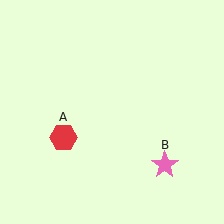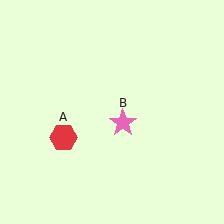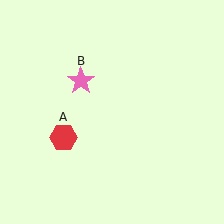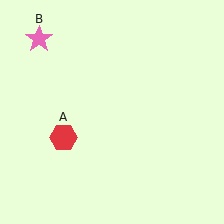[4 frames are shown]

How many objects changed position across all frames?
1 object changed position: pink star (object B).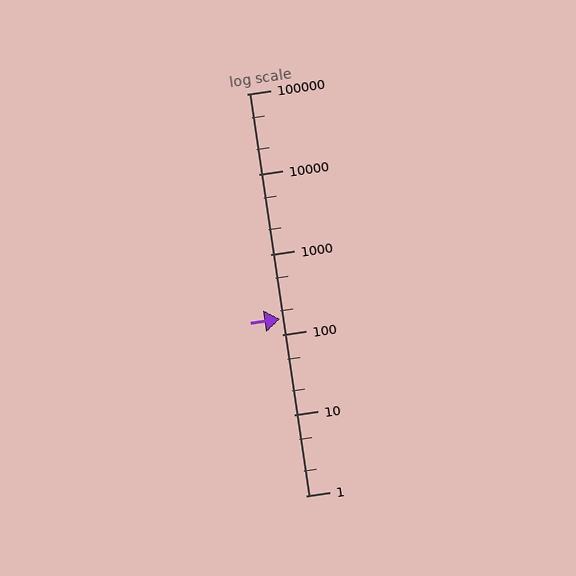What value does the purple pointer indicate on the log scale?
The pointer indicates approximately 160.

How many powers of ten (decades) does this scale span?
The scale spans 5 decades, from 1 to 100000.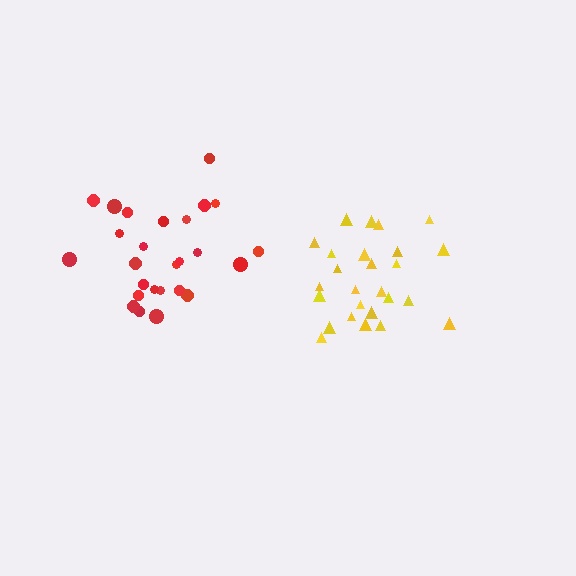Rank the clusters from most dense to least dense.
yellow, red.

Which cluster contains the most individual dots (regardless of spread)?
Yellow (26).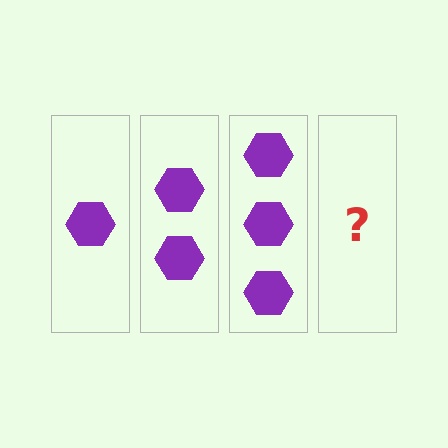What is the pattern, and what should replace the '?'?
The pattern is that each step adds one more hexagon. The '?' should be 4 hexagons.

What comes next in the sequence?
The next element should be 4 hexagons.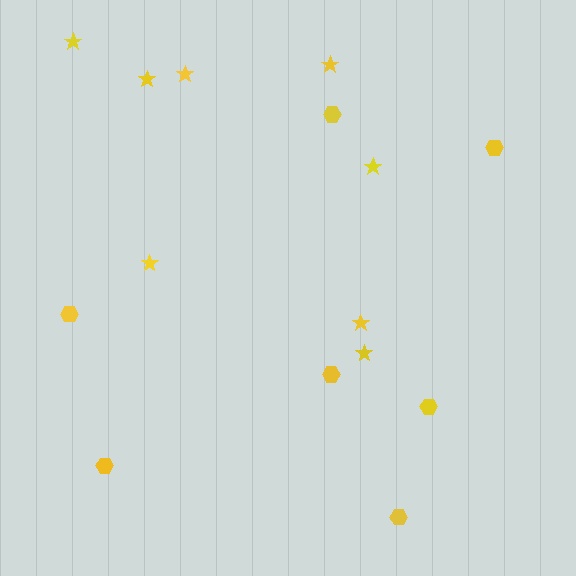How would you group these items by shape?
There are 2 groups: one group of hexagons (7) and one group of stars (8).